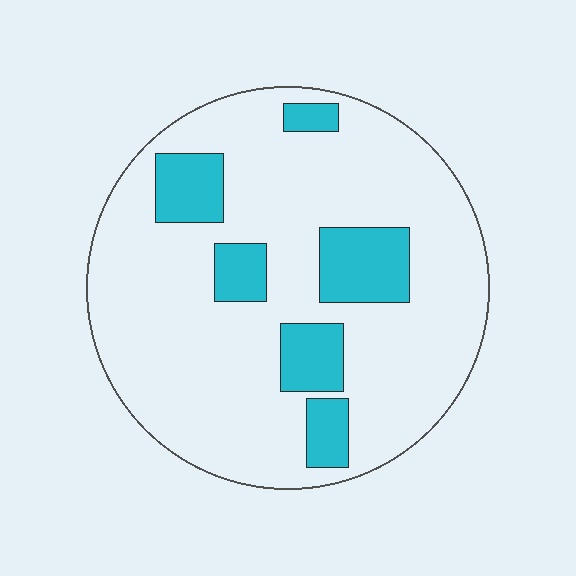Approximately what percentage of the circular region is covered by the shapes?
Approximately 20%.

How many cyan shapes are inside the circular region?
6.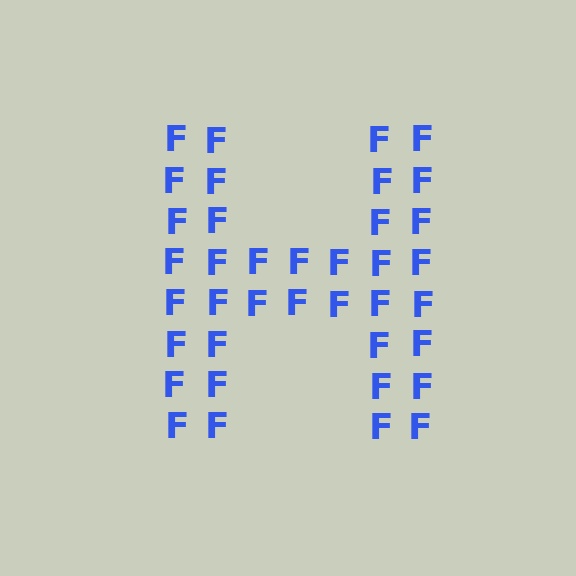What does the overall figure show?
The overall figure shows the letter H.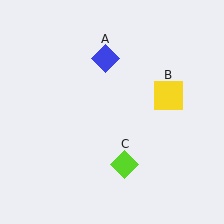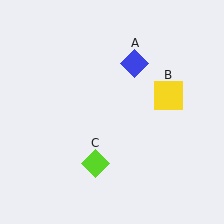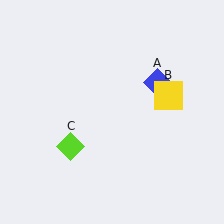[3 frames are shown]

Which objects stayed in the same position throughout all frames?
Yellow square (object B) remained stationary.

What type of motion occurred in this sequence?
The blue diamond (object A), lime diamond (object C) rotated clockwise around the center of the scene.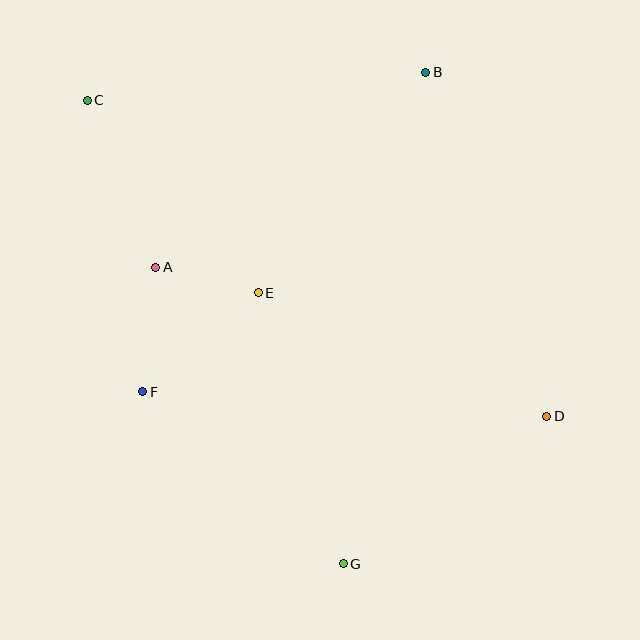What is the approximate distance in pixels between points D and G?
The distance between D and G is approximately 252 pixels.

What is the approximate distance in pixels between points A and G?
The distance between A and G is approximately 351 pixels.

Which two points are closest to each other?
Points A and E are closest to each other.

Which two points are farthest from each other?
Points C and D are farthest from each other.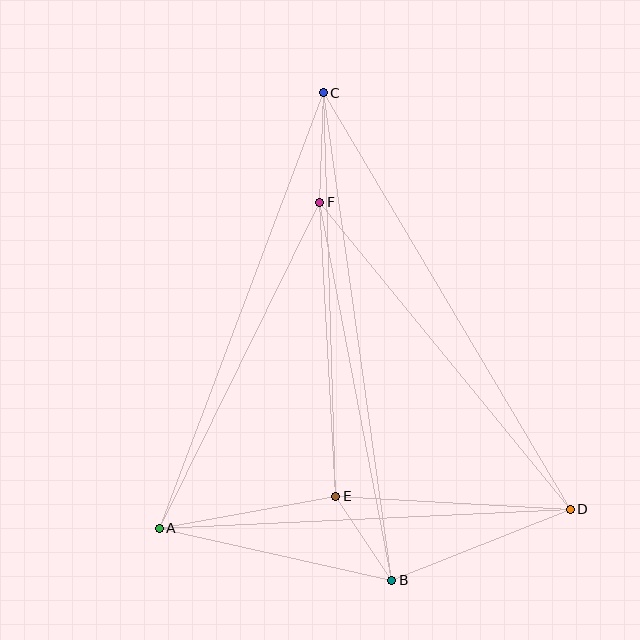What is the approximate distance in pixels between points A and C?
The distance between A and C is approximately 465 pixels.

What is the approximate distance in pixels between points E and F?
The distance between E and F is approximately 295 pixels.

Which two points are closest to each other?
Points B and E are closest to each other.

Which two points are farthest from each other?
Points B and C are farthest from each other.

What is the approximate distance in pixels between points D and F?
The distance between D and F is approximately 396 pixels.